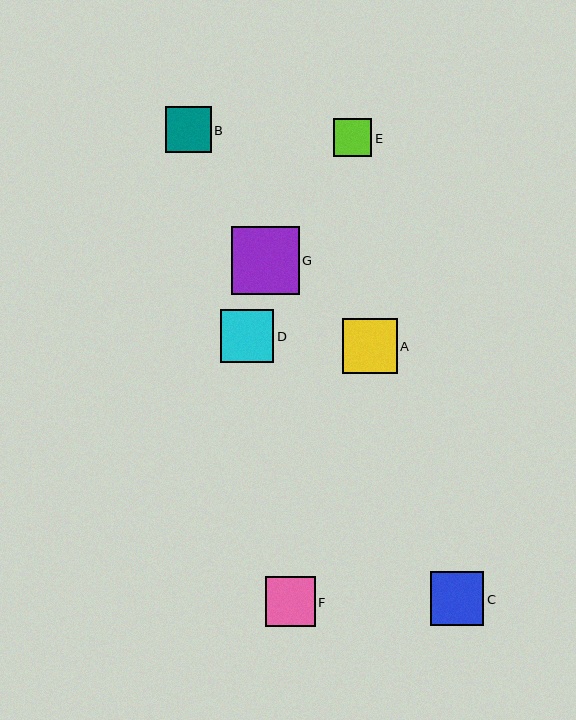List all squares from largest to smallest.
From largest to smallest: G, A, C, D, F, B, E.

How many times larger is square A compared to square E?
Square A is approximately 1.4 times the size of square E.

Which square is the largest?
Square G is the largest with a size of approximately 68 pixels.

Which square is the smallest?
Square E is the smallest with a size of approximately 38 pixels.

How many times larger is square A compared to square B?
Square A is approximately 1.2 times the size of square B.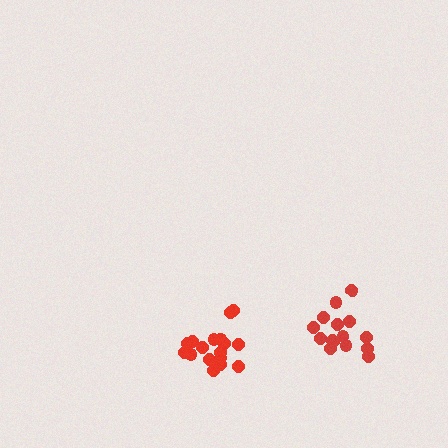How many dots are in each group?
Group 1: 18 dots, Group 2: 15 dots (33 total).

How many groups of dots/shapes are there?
There are 2 groups.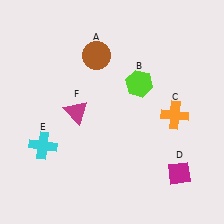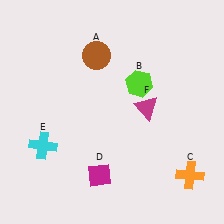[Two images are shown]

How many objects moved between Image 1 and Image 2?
3 objects moved between the two images.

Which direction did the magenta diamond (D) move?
The magenta diamond (D) moved left.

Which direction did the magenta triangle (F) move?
The magenta triangle (F) moved right.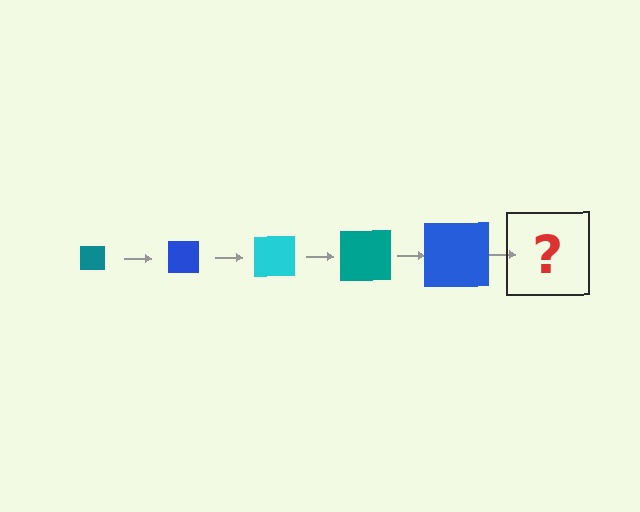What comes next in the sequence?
The next element should be a cyan square, larger than the previous one.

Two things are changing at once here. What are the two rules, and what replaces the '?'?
The two rules are that the square grows larger each step and the color cycles through teal, blue, and cyan. The '?' should be a cyan square, larger than the previous one.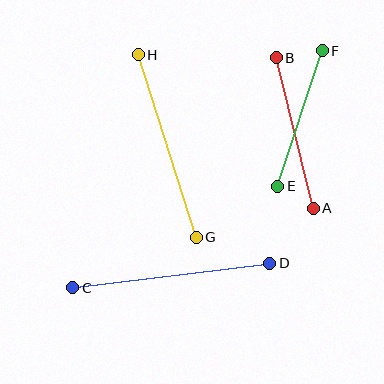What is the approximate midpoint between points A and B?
The midpoint is at approximately (295, 133) pixels.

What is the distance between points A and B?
The distance is approximately 155 pixels.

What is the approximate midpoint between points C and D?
The midpoint is at approximately (171, 275) pixels.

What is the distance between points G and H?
The distance is approximately 192 pixels.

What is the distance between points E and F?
The distance is approximately 143 pixels.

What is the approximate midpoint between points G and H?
The midpoint is at approximately (167, 146) pixels.